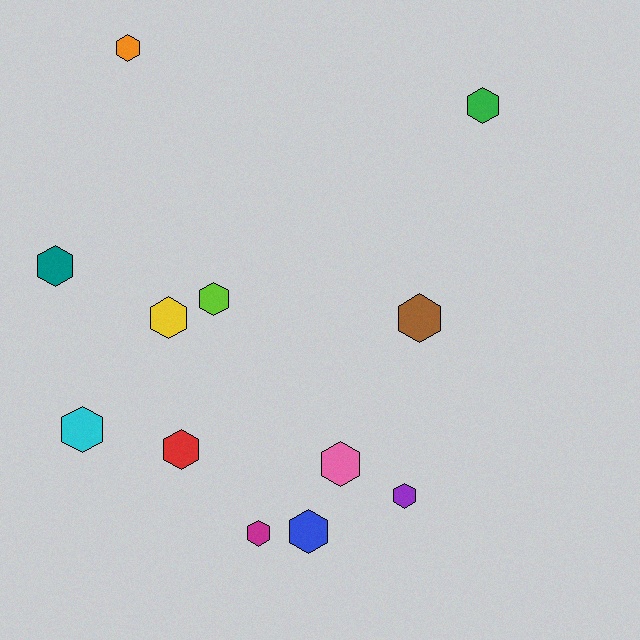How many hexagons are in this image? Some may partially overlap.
There are 12 hexagons.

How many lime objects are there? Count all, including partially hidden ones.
There is 1 lime object.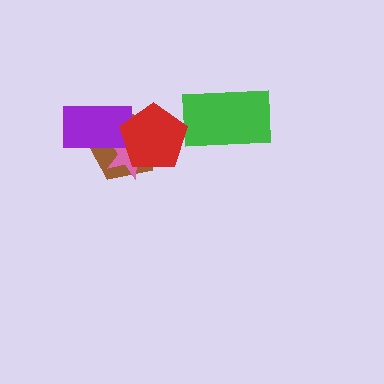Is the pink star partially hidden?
Yes, it is partially covered by another shape.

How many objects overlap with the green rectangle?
0 objects overlap with the green rectangle.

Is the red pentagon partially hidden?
No, no other shape covers it.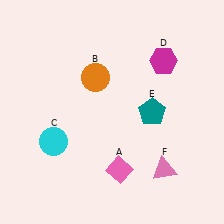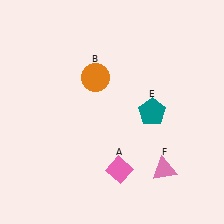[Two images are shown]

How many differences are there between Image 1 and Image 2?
There are 2 differences between the two images.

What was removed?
The magenta hexagon (D), the cyan circle (C) were removed in Image 2.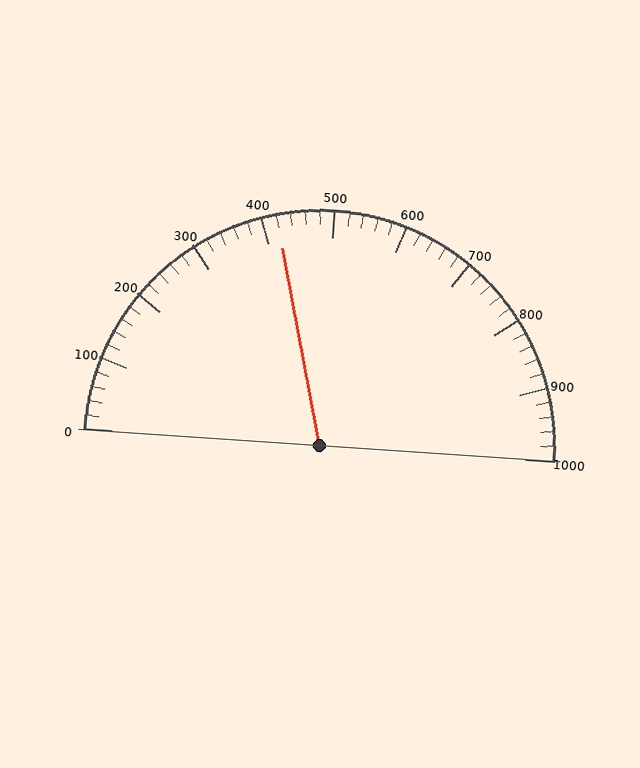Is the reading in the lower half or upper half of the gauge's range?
The reading is in the lower half of the range (0 to 1000).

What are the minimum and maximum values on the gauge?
The gauge ranges from 0 to 1000.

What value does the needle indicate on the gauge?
The needle indicates approximately 420.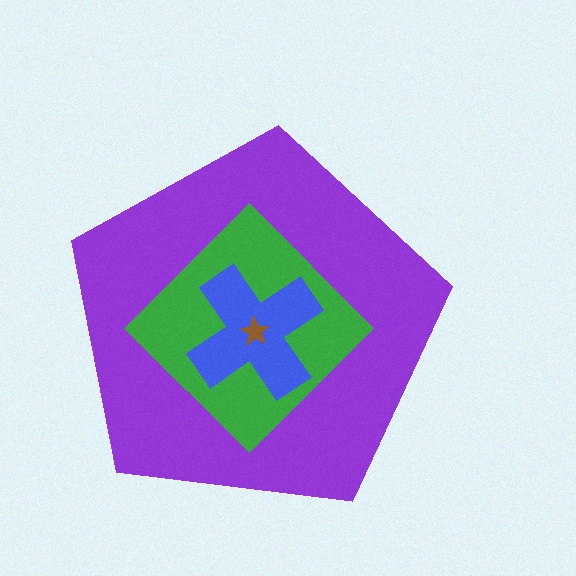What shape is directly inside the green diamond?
The blue cross.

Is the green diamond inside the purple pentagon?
Yes.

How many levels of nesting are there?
4.